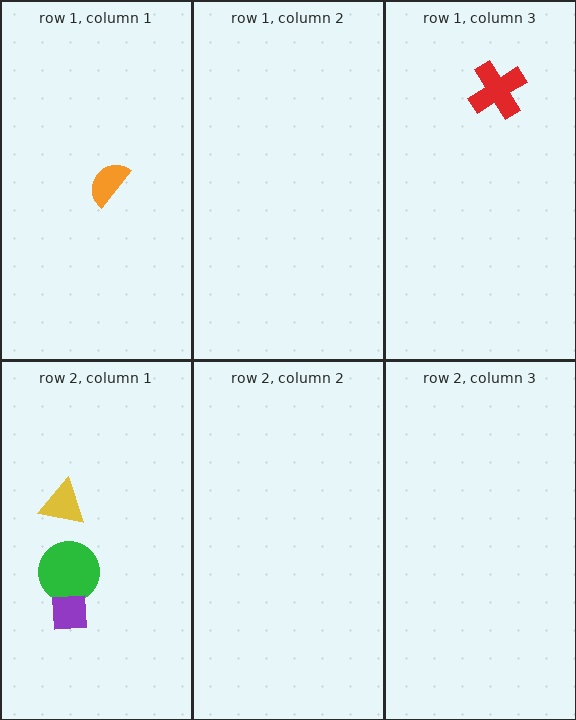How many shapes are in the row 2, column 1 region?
3.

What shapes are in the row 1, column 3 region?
The red cross.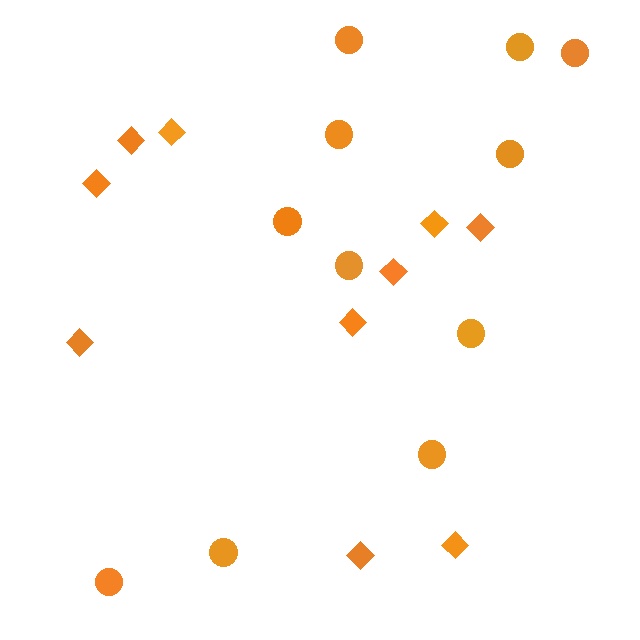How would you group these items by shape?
There are 2 groups: one group of circles (11) and one group of diamonds (10).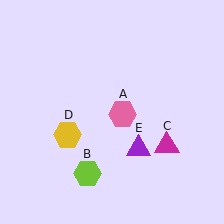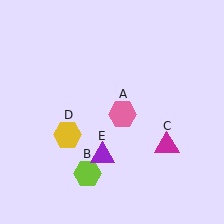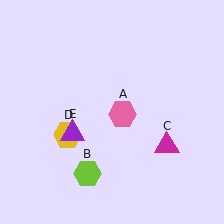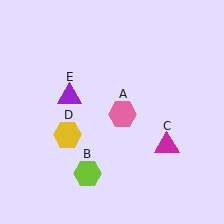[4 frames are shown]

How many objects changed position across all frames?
1 object changed position: purple triangle (object E).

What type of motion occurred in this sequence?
The purple triangle (object E) rotated clockwise around the center of the scene.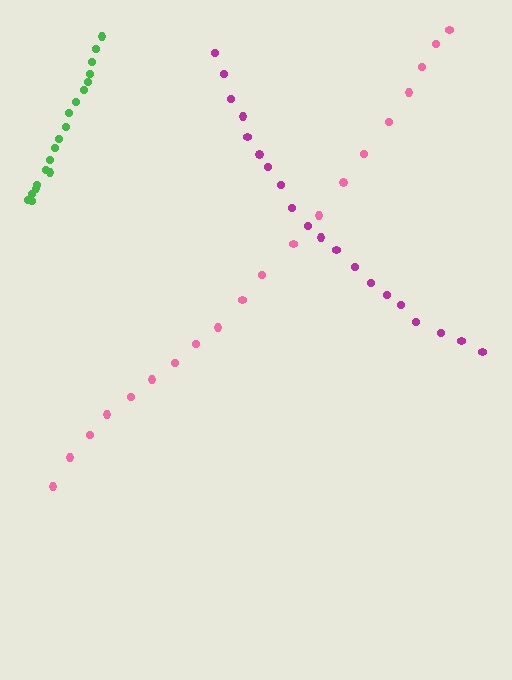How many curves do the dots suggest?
There are 3 distinct paths.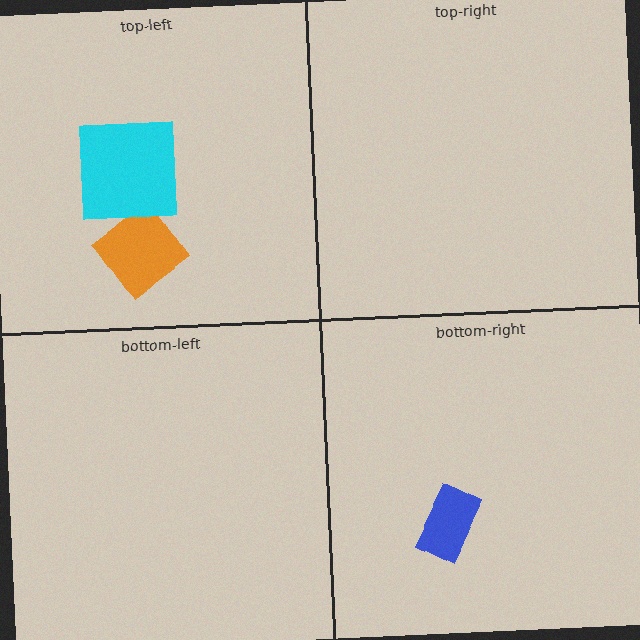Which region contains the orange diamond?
The top-left region.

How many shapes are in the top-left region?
2.